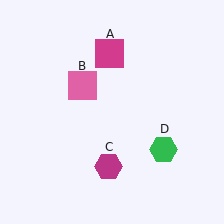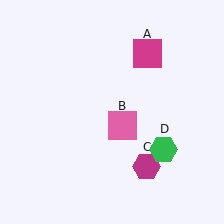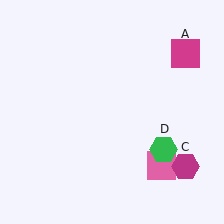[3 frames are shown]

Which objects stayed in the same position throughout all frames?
Green hexagon (object D) remained stationary.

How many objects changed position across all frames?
3 objects changed position: magenta square (object A), pink square (object B), magenta hexagon (object C).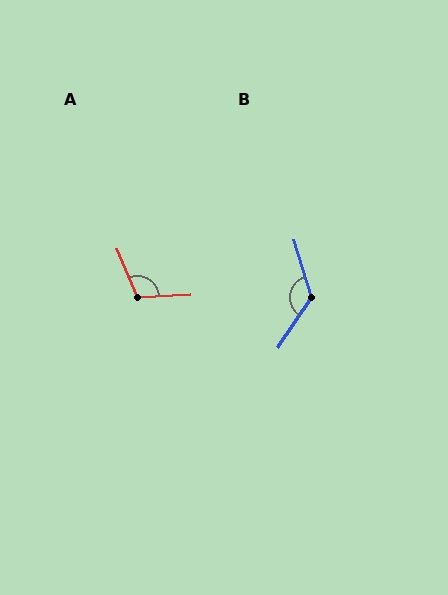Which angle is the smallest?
A, at approximately 109 degrees.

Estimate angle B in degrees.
Approximately 130 degrees.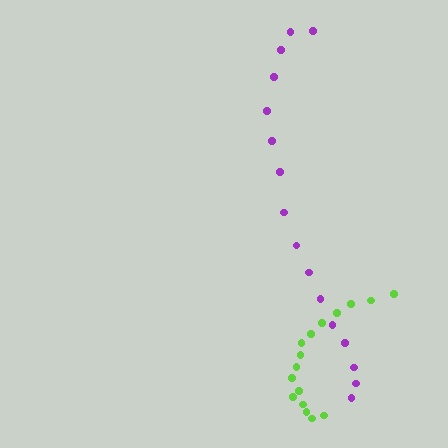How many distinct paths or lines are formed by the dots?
There are 2 distinct paths.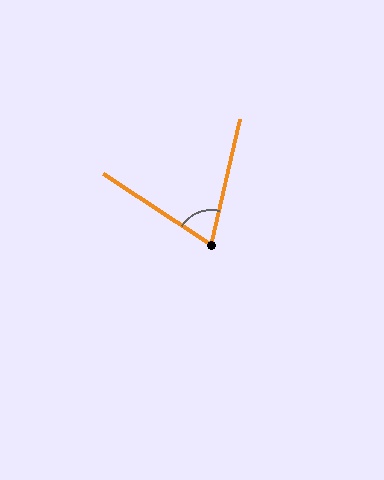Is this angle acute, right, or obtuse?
It is acute.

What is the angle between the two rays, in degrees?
Approximately 69 degrees.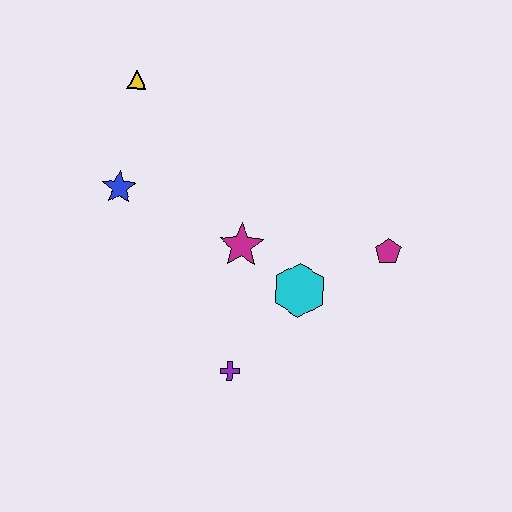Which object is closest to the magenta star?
The cyan hexagon is closest to the magenta star.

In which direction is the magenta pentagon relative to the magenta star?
The magenta pentagon is to the right of the magenta star.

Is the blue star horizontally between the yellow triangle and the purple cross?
No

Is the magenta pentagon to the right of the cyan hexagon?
Yes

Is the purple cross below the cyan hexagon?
Yes